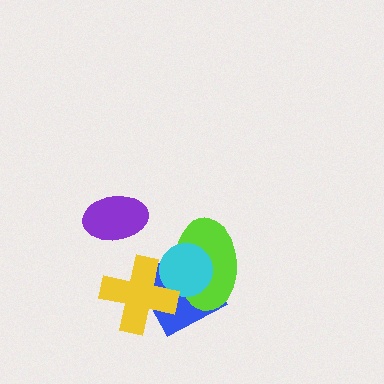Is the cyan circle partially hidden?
Yes, it is partially covered by another shape.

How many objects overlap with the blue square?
3 objects overlap with the blue square.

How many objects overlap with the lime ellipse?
3 objects overlap with the lime ellipse.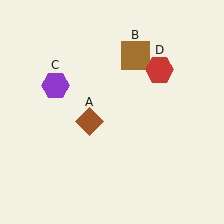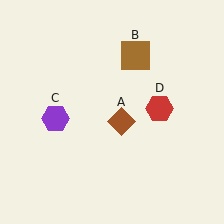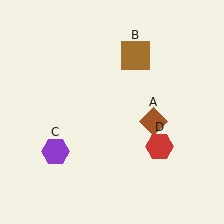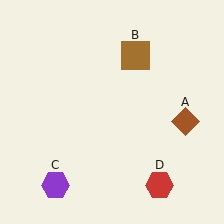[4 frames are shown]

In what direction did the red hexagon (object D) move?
The red hexagon (object D) moved down.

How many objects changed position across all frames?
3 objects changed position: brown diamond (object A), purple hexagon (object C), red hexagon (object D).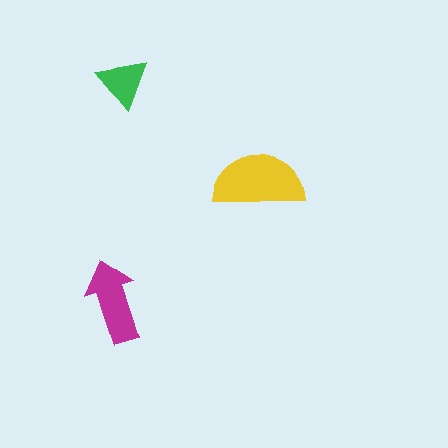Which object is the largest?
The yellow semicircle.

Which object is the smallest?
The green triangle.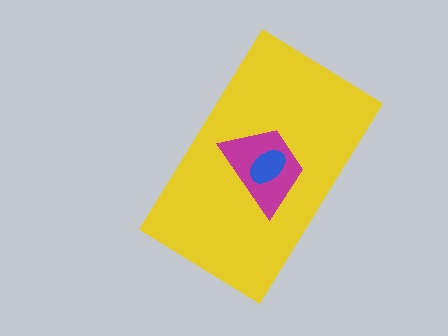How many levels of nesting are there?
3.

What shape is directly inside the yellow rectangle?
The magenta trapezoid.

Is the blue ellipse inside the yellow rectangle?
Yes.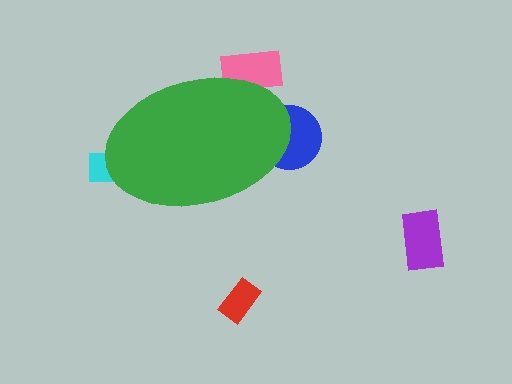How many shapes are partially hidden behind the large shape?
3 shapes are partially hidden.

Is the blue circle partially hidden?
Yes, the blue circle is partially hidden behind the green ellipse.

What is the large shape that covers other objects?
A green ellipse.